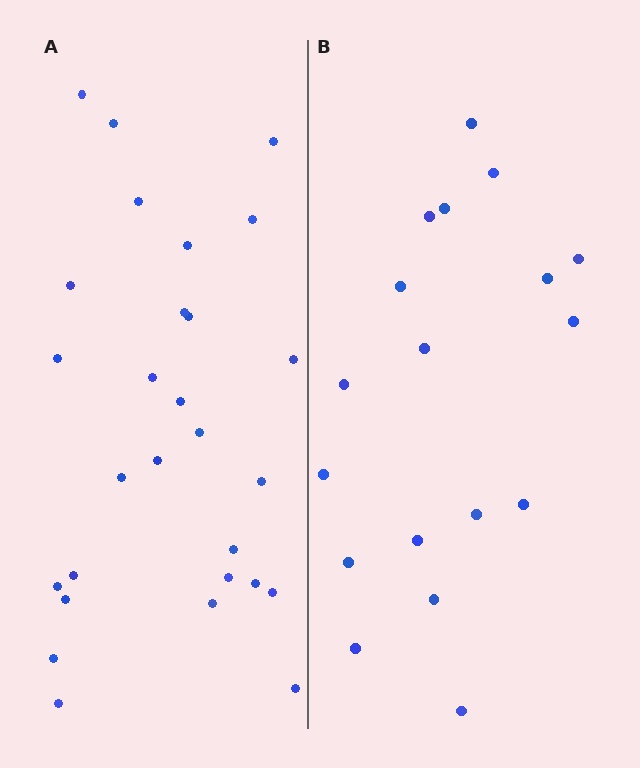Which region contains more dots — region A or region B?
Region A (the left region) has more dots.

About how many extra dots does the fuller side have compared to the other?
Region A has roughly 10 or so more dots than region B.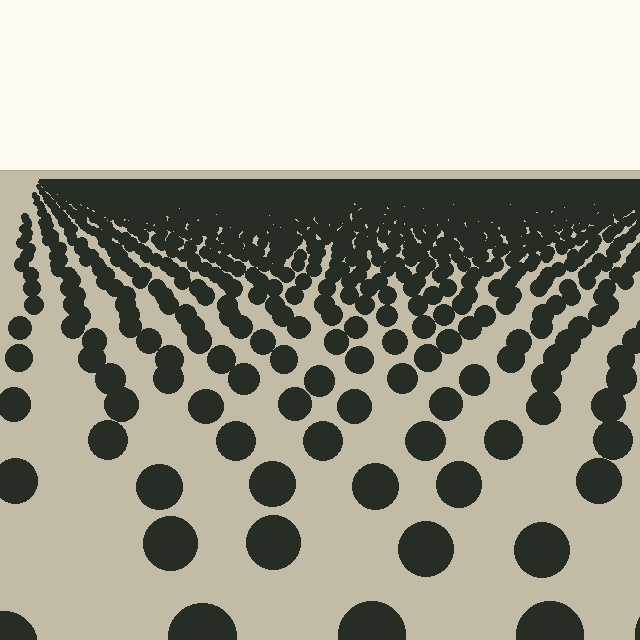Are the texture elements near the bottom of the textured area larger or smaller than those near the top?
Larger. Near the bottom, elements are closer to the viewer and appear at a bigger on-screen size.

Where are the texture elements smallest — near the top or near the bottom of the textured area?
Near the top.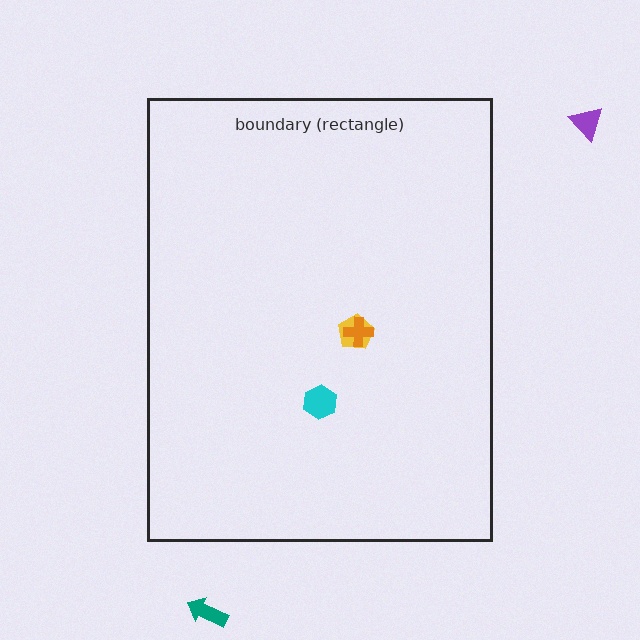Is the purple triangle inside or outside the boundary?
Outside.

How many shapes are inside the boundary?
3 inside, 2 outside.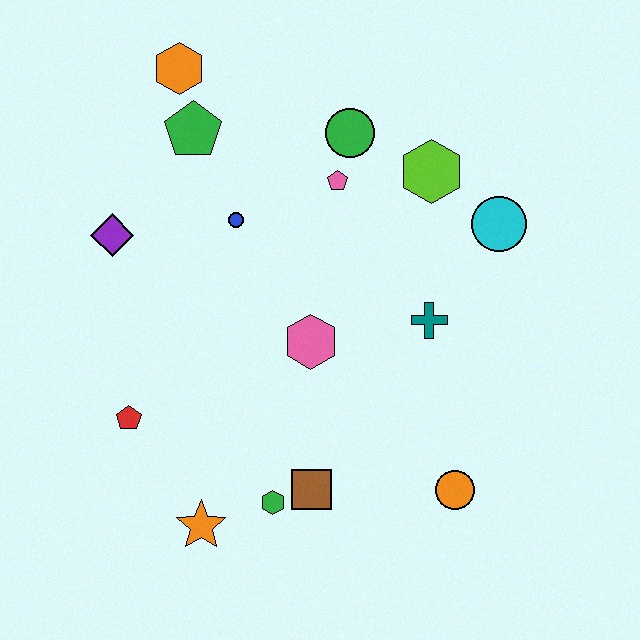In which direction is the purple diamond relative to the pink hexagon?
The purple diamond is to the left of the pink hexagon.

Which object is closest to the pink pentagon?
The green circle is closest to the pink pentagon.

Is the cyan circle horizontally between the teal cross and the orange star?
No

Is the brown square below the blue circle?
Yes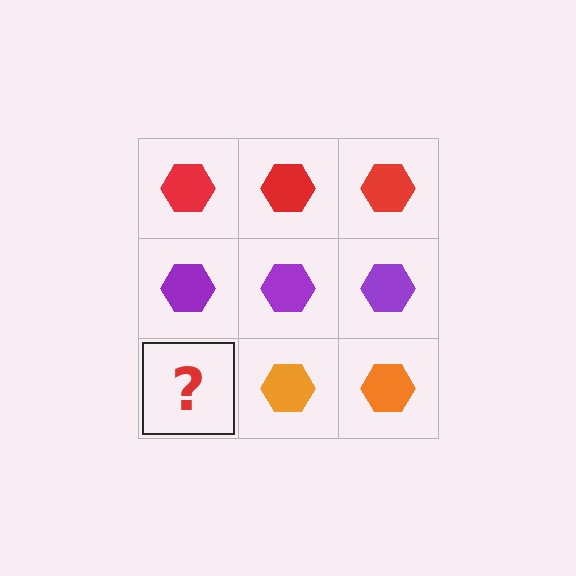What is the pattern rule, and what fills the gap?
The rule is that each row has a consistent color. The gap should be filled with an orange hexagon.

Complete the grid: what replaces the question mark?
The question mark should be replaced with an orange hexagon.